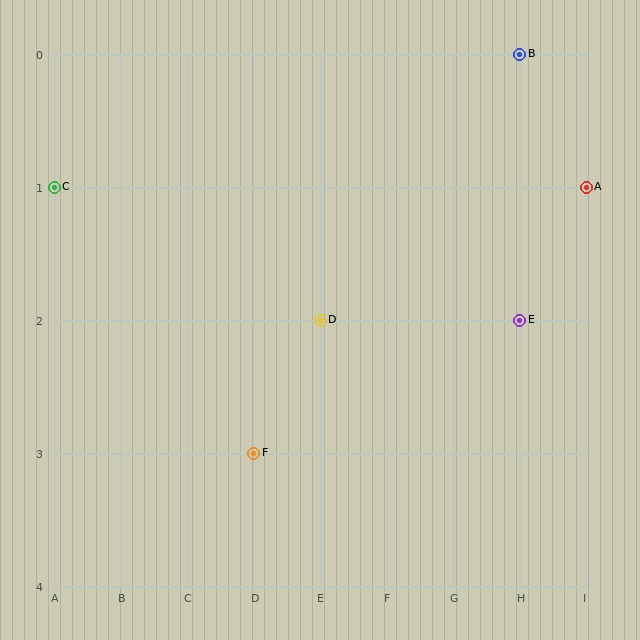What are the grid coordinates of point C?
Point C is at grid coordinates (A, 1).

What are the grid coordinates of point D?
Point D is at grid coordinates (E, 2).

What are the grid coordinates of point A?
Point A is at grid coordinates (I, 1).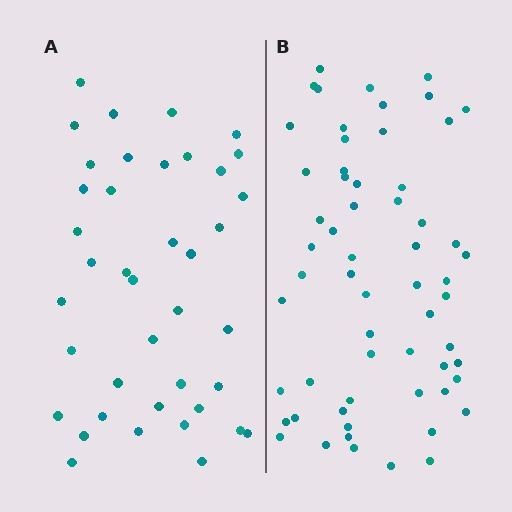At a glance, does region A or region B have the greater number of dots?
Region B (the right region) has more dots.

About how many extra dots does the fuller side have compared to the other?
Region B has approximately 20 more dots than region A.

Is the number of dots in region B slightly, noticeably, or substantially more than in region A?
Region B has substantially more. The ratio is roughly 1.5 to 1.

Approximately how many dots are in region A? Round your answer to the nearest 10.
About 40 dots.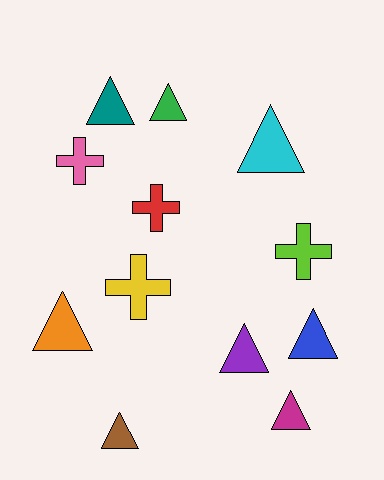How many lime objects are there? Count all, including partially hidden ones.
There is 1 lime object.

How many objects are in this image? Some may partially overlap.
There are 12 objects.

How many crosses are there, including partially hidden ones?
There are 4 crosses.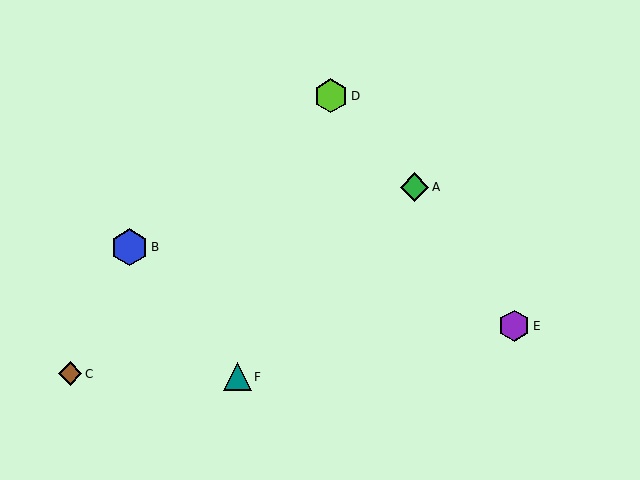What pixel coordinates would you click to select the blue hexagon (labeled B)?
Click at (130, 247) to select the blue hexagon B.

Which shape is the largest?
The blue hexagon (labeled B) is the largest.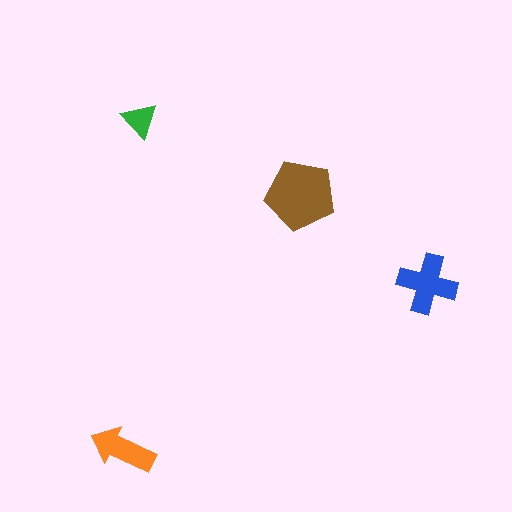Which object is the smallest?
The green triangle.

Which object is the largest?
The brown pentagon.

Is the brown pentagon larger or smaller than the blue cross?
Larger.